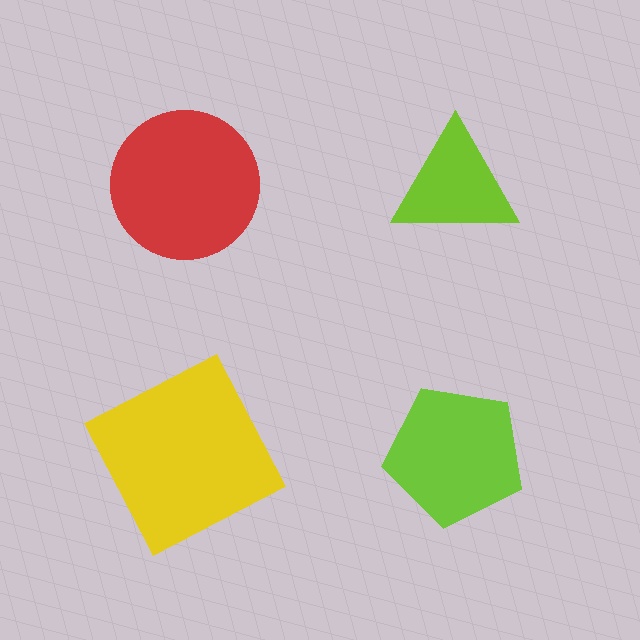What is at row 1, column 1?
A red circle.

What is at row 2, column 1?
A yellow square.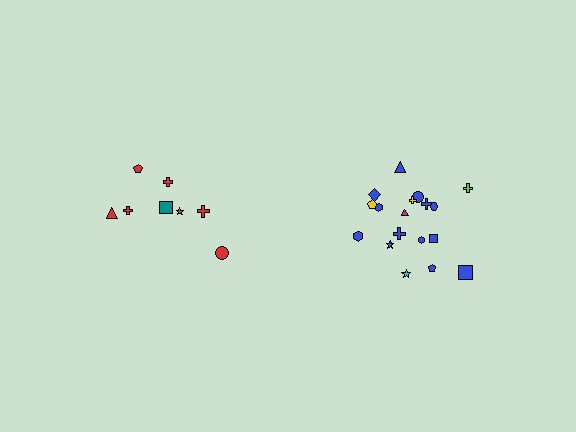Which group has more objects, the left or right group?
The right group.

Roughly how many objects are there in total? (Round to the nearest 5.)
Roughly 25 objects in total.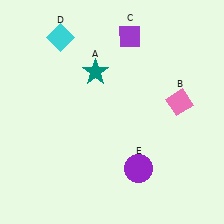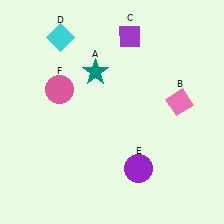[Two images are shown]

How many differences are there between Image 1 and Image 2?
There is 1 difference between the two images.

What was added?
A pink circle (F) was added in Image 2.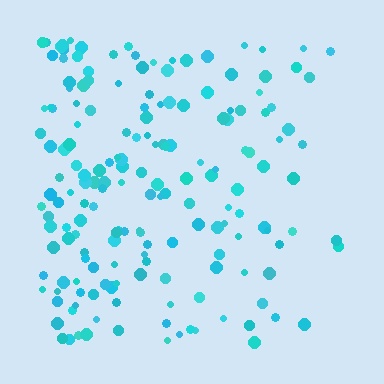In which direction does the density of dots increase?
From right to left, with the left side densest.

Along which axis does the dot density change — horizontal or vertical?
Horizontal.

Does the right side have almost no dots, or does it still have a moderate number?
Still a moderate number, just noticeably fewer than the left.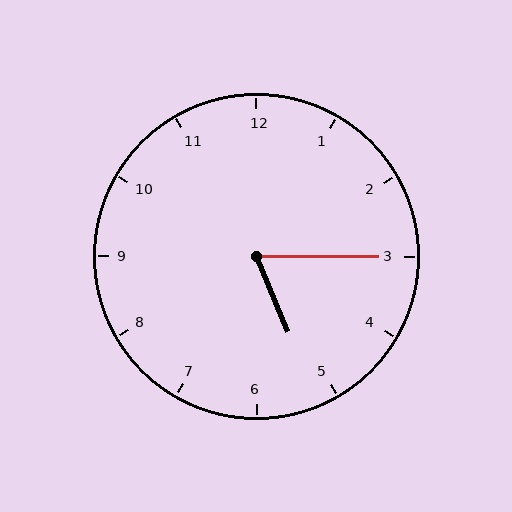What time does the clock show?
5:15.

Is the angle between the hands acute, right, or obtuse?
It is acute.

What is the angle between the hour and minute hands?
Approximately 68 degrees.